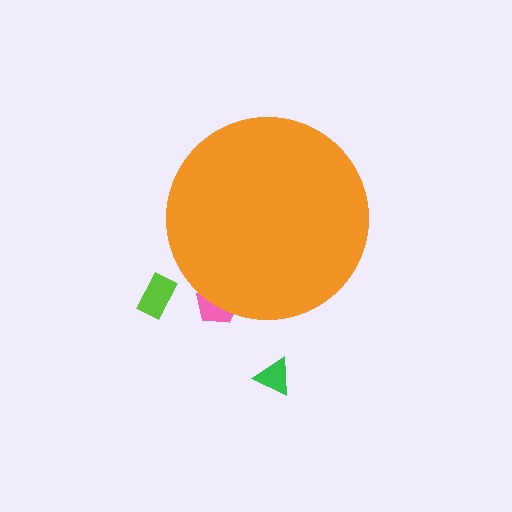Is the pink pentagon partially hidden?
Yes, the pink pentagon is partially hidden behind the orange circle.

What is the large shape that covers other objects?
An orange circle.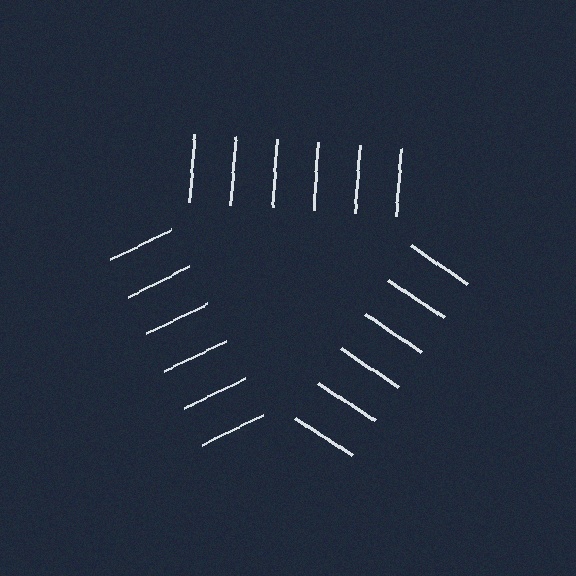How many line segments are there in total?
18 — 6 along each of the 3 edges.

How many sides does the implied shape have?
3 sides — the line-ends trace a triangle.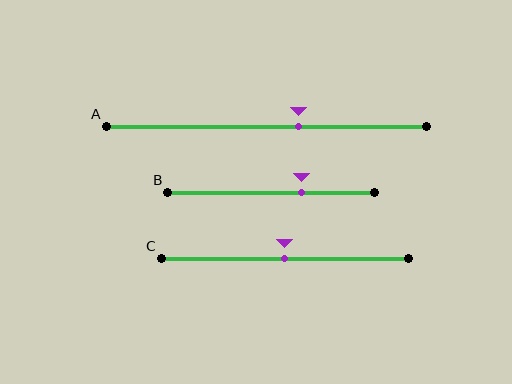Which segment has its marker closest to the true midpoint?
Segment C has its marker closest to the true midpoint.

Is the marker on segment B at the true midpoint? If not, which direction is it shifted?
No, the marker on segment B is shifted to the right by about 15% of the segment length.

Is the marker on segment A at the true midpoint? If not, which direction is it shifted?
No, the marker on segment A is shifted to the right by about 10% of the segment length.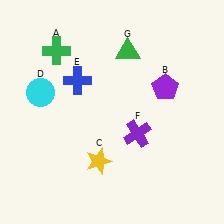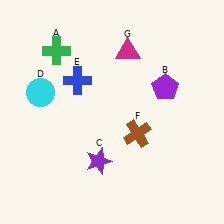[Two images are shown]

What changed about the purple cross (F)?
In Image 1, F is purple. In Image 2, it changed to brown.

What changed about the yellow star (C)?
In Image 1, C is yellow. In Image 2, it changed to purple.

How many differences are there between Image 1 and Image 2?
There are 3 differences between the two images.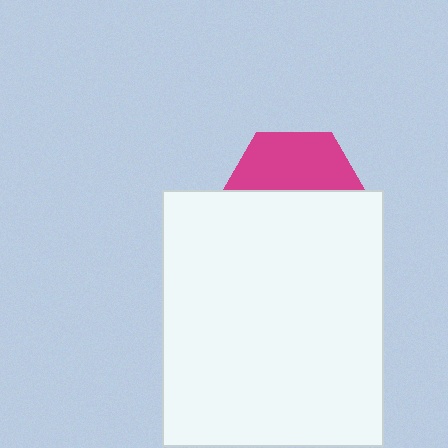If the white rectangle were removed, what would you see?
You would see the complete magenta hexagon.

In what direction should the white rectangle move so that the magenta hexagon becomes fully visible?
The white rectangle should move down. That is the shortest direction to clear the overlap and leave the magenta hexagon fully visible.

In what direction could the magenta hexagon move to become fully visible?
The magenta hexagon could move up. That would shift it out from behind the white rectangle entirely.